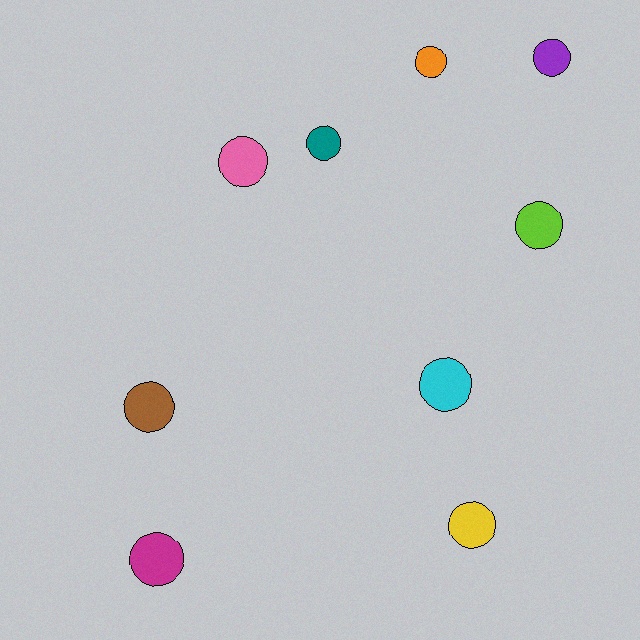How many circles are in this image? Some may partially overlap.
There are 9 circles.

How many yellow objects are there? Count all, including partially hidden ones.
There is 1 yellow object.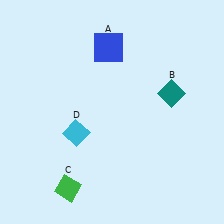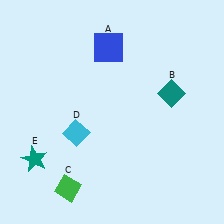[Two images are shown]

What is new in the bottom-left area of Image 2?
A teal star (E) was added in the bottom-left area of Image 2.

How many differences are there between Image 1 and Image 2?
There is 1 difference between the two images.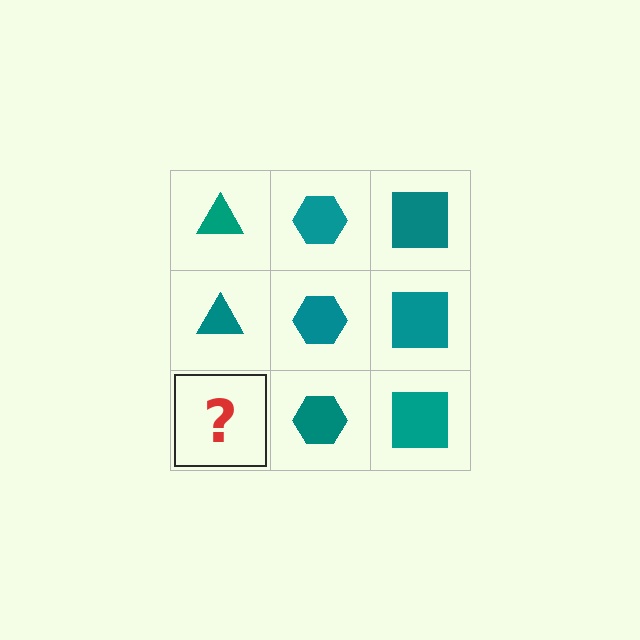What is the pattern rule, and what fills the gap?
The rule is that each column has a consistent shape. The gap should be filled with a teal triangle.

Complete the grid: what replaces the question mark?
The question mark should be replaced with a teal triangle.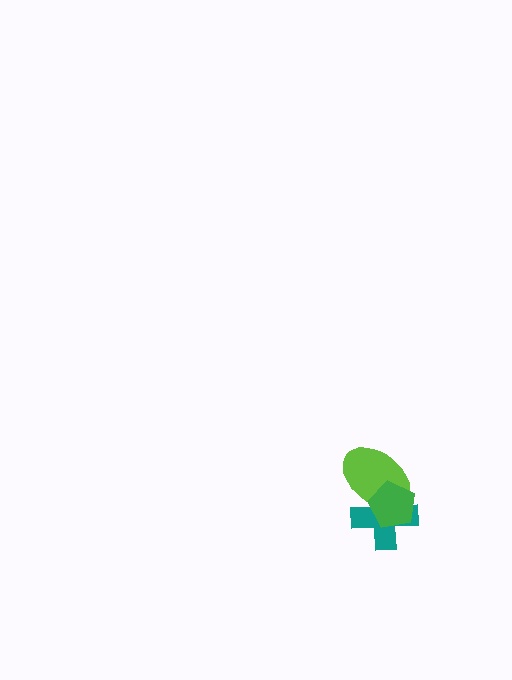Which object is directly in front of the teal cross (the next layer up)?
The lime ellipse is directly in front of the teal cross.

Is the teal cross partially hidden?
Yes, it is partially covered by another shape.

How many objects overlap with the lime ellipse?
2 objects overlap with the lime ellipse.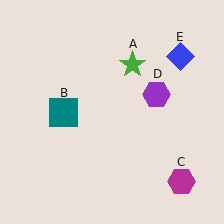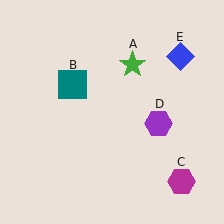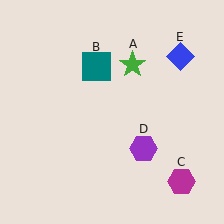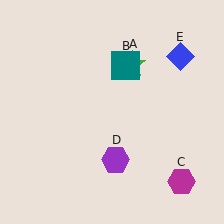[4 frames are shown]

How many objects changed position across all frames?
2 objects changed position: teal square (object B), purple hexagon (object D).